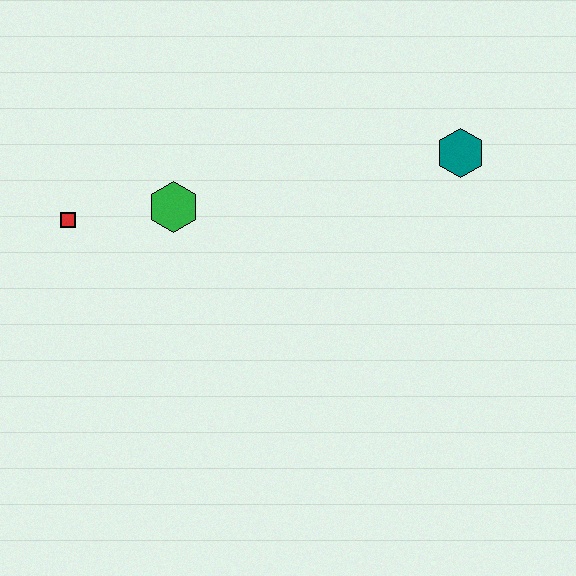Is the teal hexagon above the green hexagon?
Yes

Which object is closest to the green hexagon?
The red square is closest to the green hexagon.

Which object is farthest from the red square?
The teal hexagon is farthest from the red square.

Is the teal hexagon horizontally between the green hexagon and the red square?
No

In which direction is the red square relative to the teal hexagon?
The red square is to the left of the teal hexagon.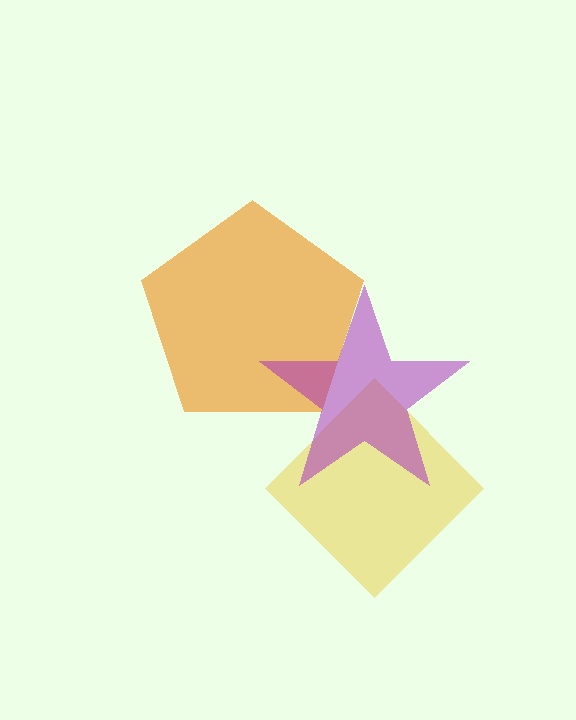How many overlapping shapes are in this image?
There are 3 overlapping shapes in the image.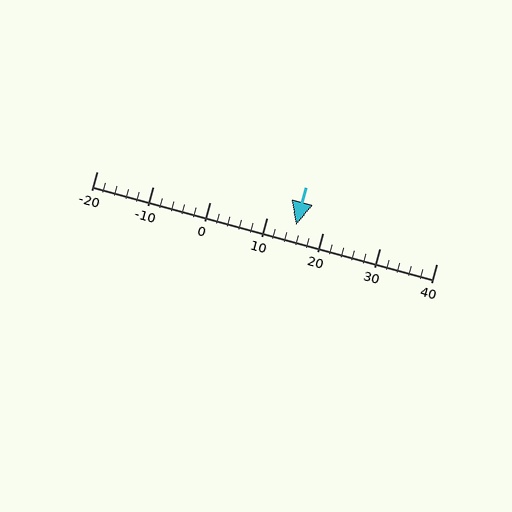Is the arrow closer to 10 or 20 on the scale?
The arrow is closer to 20.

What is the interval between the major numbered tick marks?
The major tick marks are spaced 10 units apart.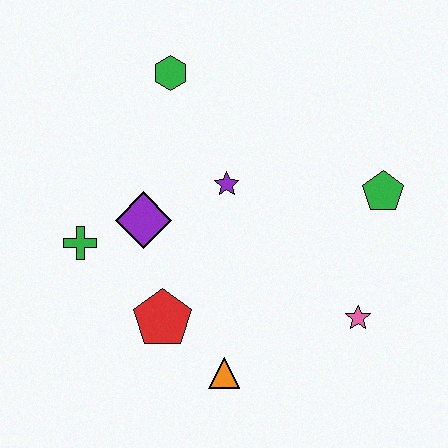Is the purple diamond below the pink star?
No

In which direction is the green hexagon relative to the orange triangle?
The green hexagon is above the orange triangle.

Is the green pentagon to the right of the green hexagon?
Yes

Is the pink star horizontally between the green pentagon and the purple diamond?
Yes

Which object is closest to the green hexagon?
The purple star is closest to the green hexagon.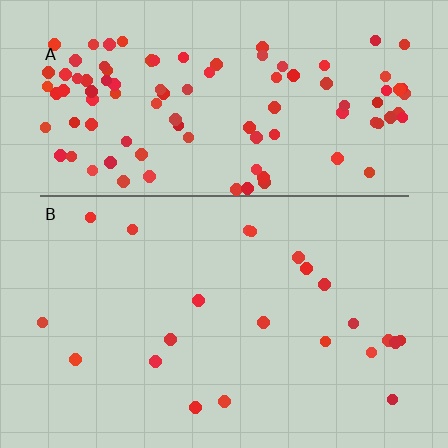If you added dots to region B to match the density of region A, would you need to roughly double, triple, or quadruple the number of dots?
Approximately quadruple.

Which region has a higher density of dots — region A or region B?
A (the top).